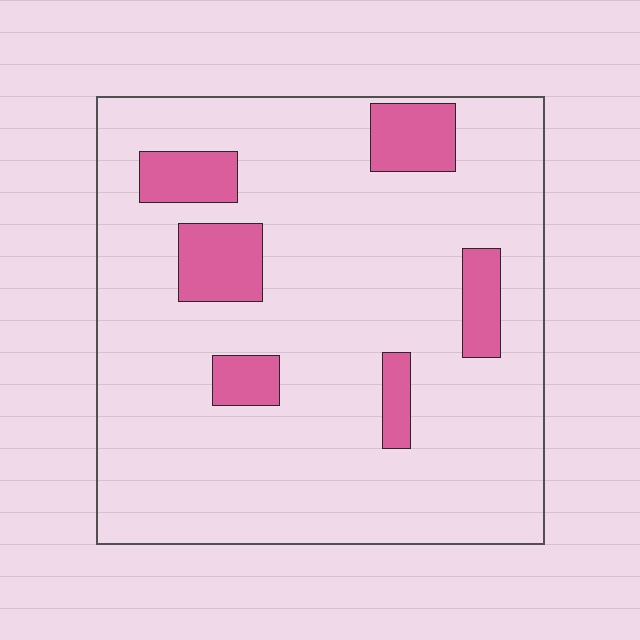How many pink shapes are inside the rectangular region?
6.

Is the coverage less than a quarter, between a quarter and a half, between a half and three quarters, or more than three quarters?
Less than a quarter.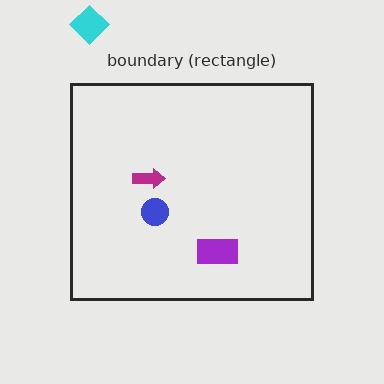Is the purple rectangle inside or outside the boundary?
Inside.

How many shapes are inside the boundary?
3 inside, 1 outside.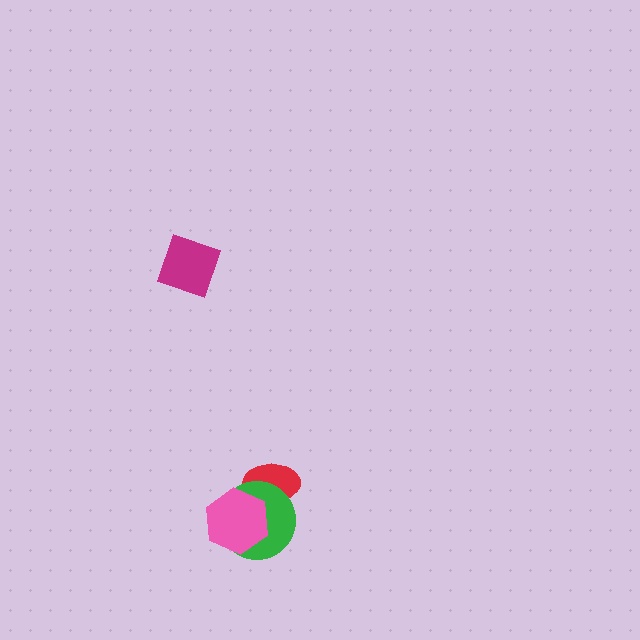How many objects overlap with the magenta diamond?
0 objects overlap with the magenta diamond.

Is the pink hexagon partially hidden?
No, no other shape covers it.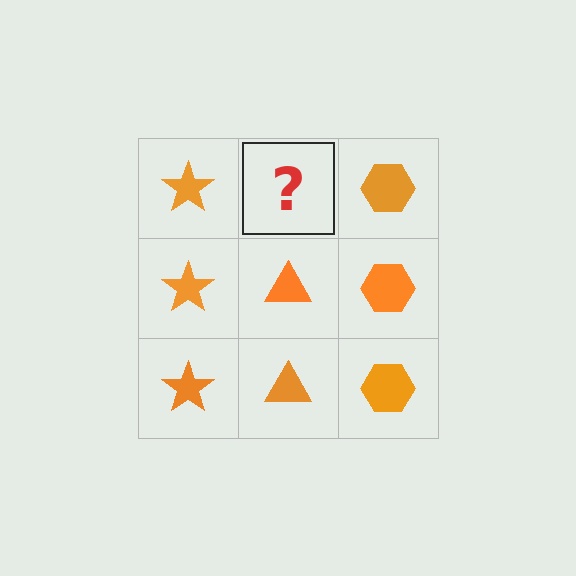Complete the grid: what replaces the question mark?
The question mark should be replaced with an orange triangle.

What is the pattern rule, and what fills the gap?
The rule is that each column has a consistent shape. The gap should be filled with an orange triangle.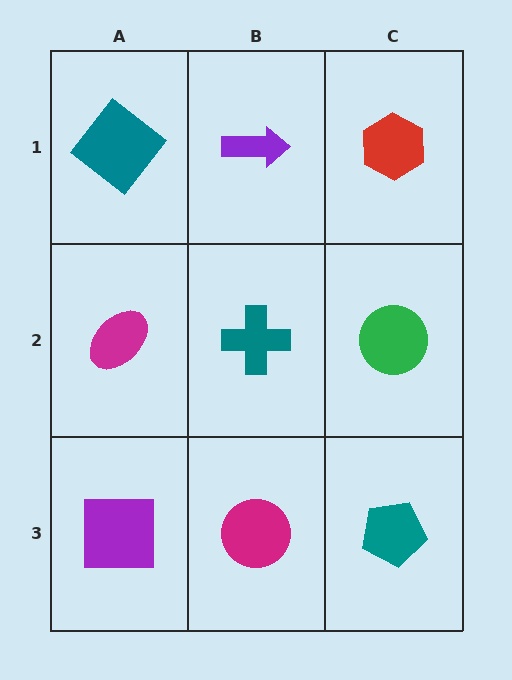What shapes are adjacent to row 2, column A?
A teal diamond (row 1, column A), a purple square (row 3, column A), a teal cross (row 2, column B).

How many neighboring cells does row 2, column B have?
4.